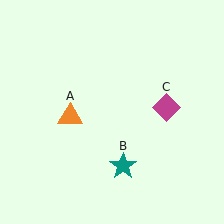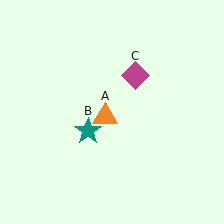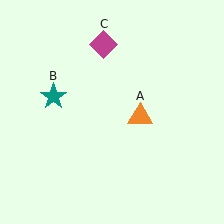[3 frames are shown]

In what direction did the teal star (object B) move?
The teal star (object B) moved up and to the left.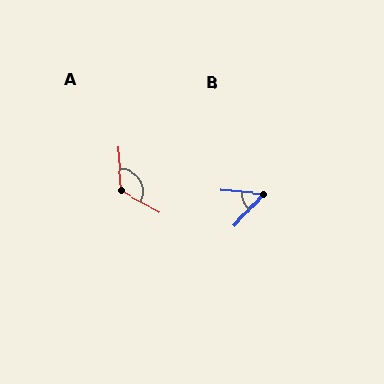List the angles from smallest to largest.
B (53°), A (122°).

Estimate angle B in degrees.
Approximately 53 degrees.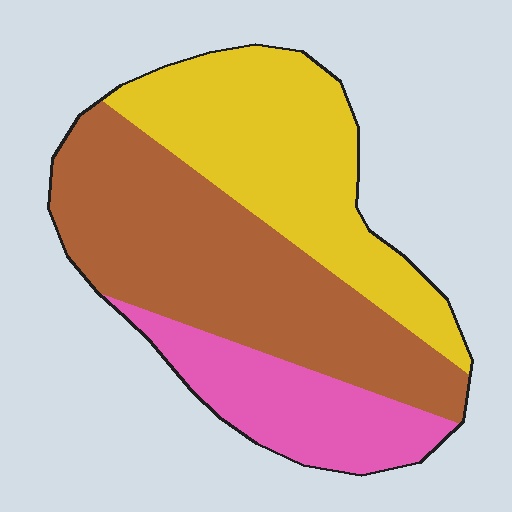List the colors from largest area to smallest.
From largest to smallest: brown, yellow, pink.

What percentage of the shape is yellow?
Yellow covers roughly 35% of the shape.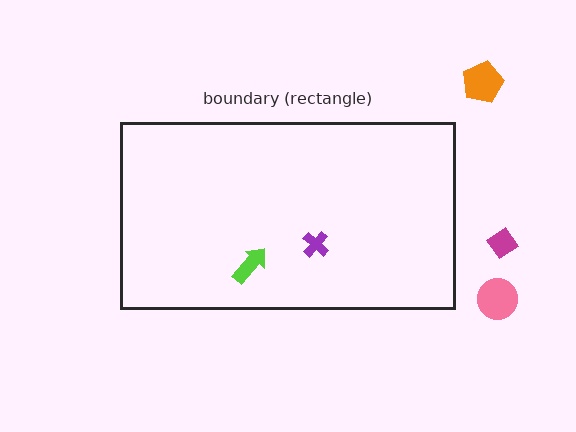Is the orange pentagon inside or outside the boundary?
Outside.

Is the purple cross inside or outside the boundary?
Inside.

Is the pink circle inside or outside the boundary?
Outside.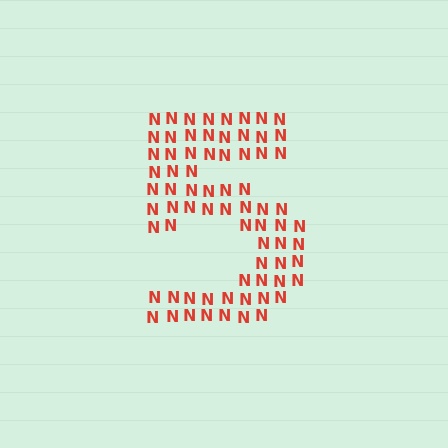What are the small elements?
The small elements are letter N's.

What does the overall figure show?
The overall figure shows the digit 5.